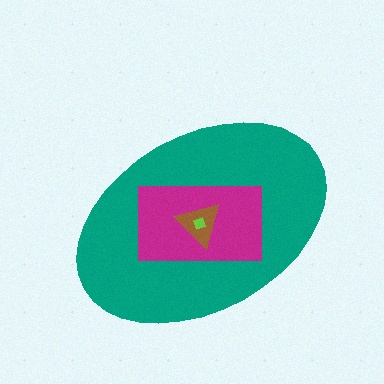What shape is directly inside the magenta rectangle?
The brown triangle.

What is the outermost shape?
The teal ellipse.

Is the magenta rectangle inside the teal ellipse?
Yes.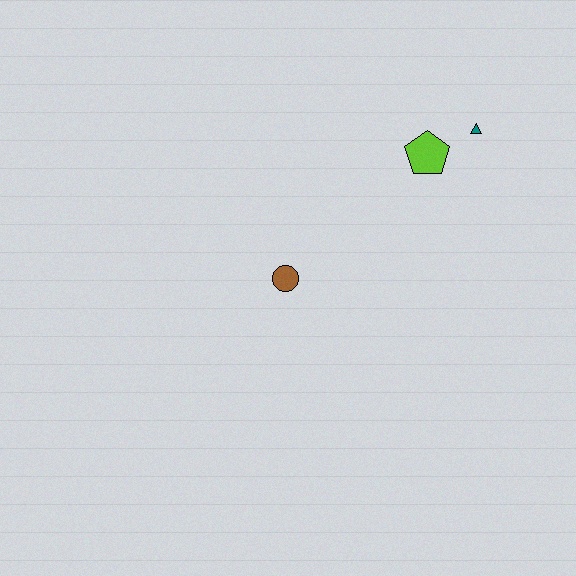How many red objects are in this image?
There are no red objects.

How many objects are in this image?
There are 3 objects.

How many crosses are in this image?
There are no crosses.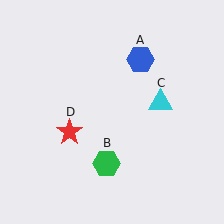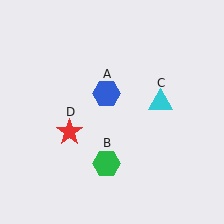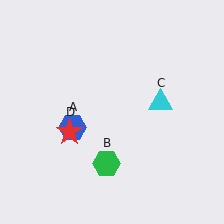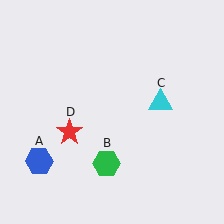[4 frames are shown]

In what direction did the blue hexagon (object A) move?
The blue hexagon (object A) moved down and to the left.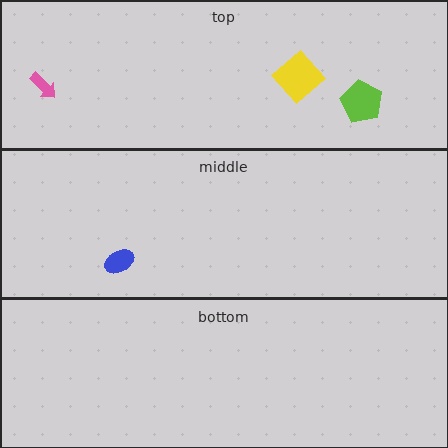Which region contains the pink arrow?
The top region.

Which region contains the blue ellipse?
The middle region.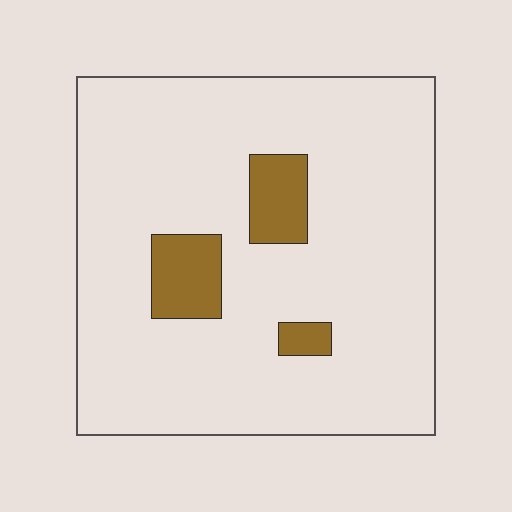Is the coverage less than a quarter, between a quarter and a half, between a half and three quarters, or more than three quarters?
Less than a quarter.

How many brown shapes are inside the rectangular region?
3.